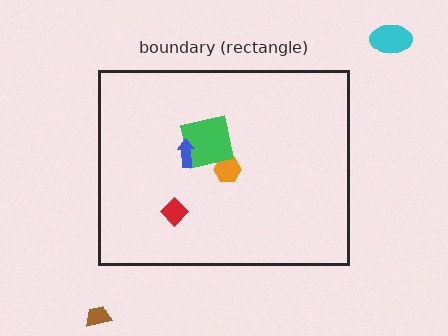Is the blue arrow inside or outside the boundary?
Inside.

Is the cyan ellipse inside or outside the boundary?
Outside.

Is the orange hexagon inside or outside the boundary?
Inside.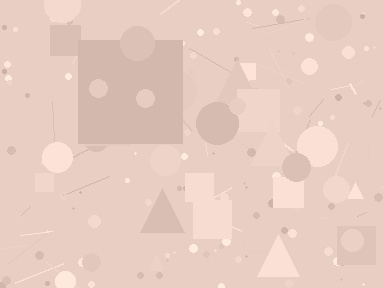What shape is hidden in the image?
A square is hidden in the image.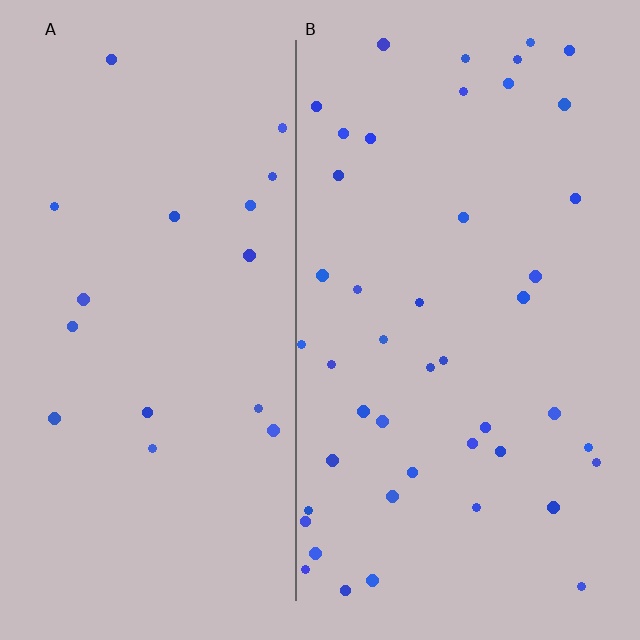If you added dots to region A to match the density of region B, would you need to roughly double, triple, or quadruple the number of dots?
Approximately double.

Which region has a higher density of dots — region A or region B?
B (the right).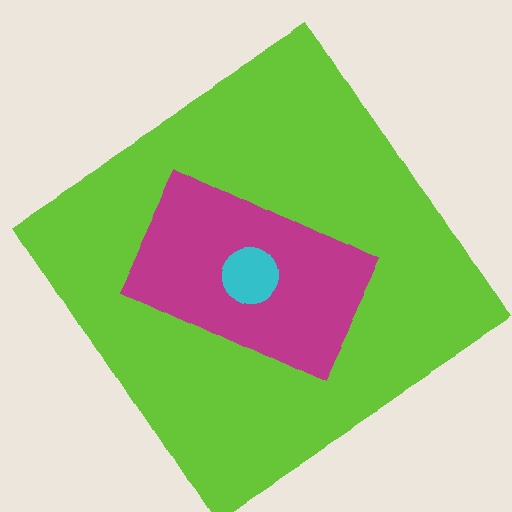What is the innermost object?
The cyan circle.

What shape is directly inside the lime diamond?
The magenta rectangle.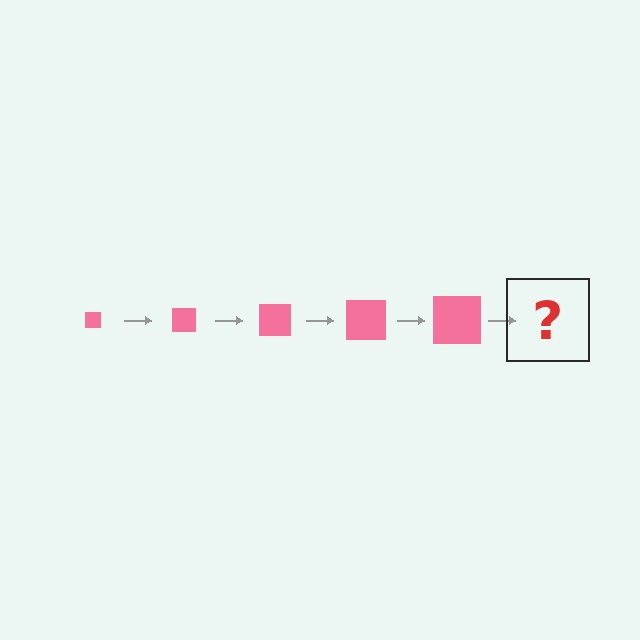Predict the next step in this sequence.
The next step is a pink square, larger than the previous one.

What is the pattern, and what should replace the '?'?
The pattern is that the square gets progressively larger each step. The '?' should be a pink square, larger than the previous one.